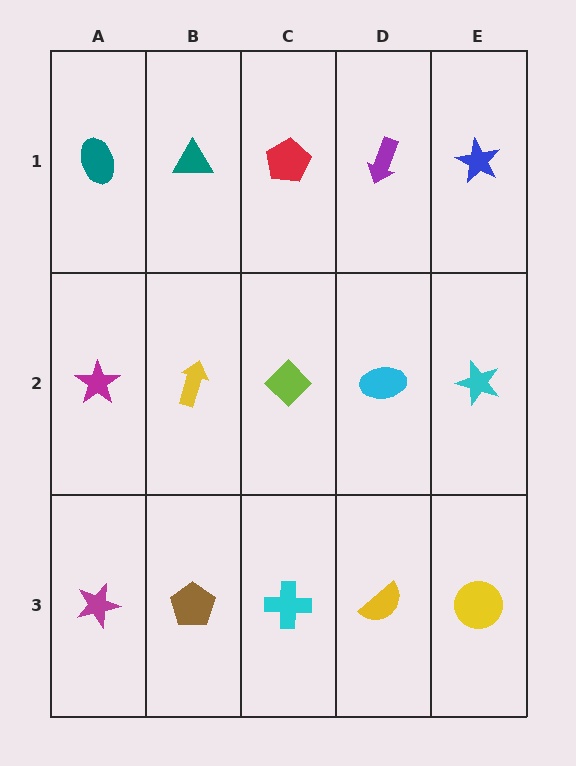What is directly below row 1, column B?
A yellow arrow.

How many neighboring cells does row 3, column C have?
3.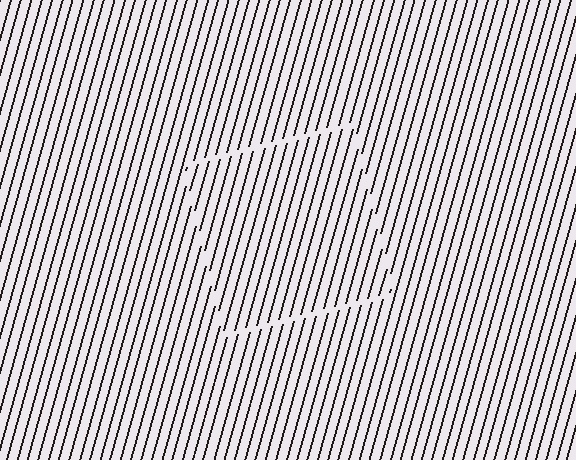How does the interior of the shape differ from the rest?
The interior of the shape contains the same grating, shifted by half a period — the contour is defined by the phase discontinuity where line-ends from the inner and outer gratings abut.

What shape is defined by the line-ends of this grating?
An illusory square. The interior of the shape contains the same grating, shifted by half a period — the contour is defined by the phase discontinuity where line-ends from the inner and outer gratings abut.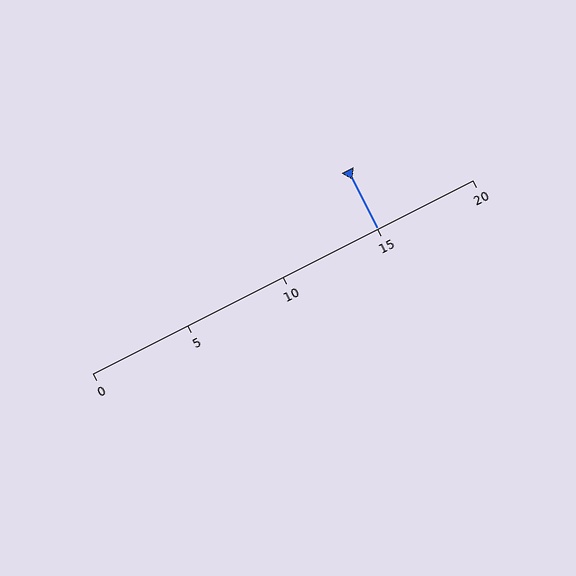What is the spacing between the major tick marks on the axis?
The major ticks are spaced 5 apart.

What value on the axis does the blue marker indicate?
The marker indicates approximately 15.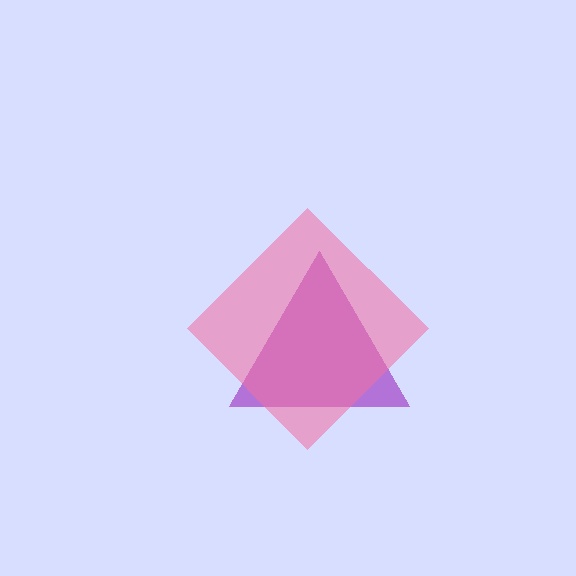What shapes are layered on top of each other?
The layered shapes are: a purple triangle, a pink diamond.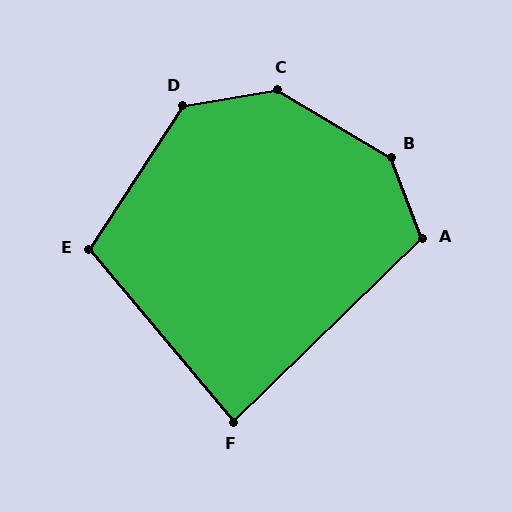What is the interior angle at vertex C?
Approximately 140 degrees (obtuse).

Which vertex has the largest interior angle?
B, at approximately 142 degrees.